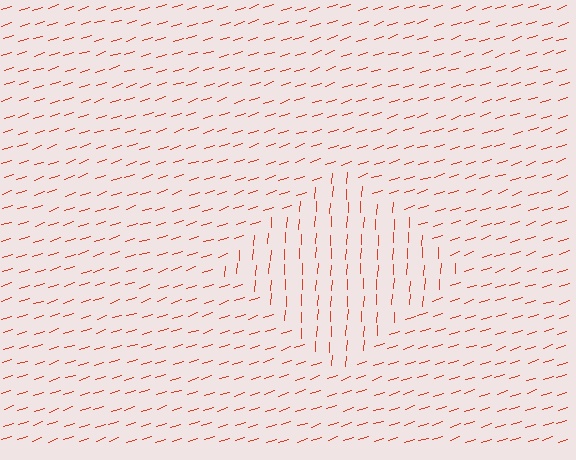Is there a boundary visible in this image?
Yes, there is a texture boundary formed by a change in line orientation.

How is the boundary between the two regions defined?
The boundary is defined purely by a change in line orientation (approximately 69 degrees difference). All lines are the same color and thickness.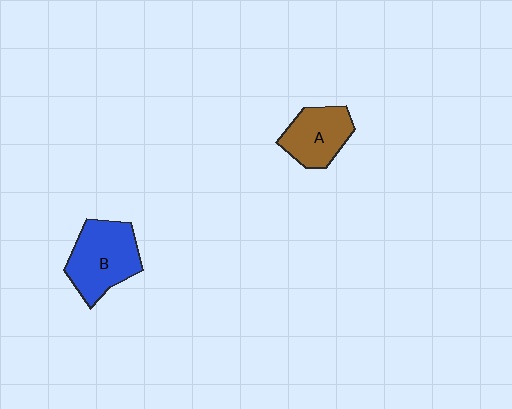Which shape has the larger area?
Shape B (blue).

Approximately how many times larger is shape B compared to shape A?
Approximately 1.3 times.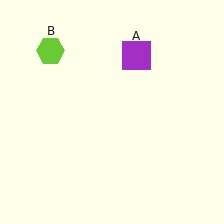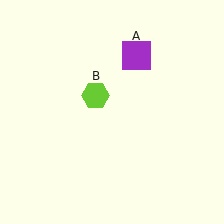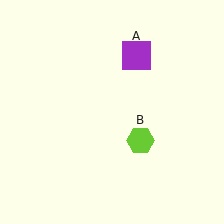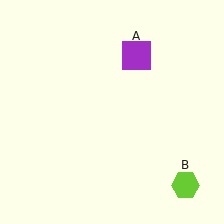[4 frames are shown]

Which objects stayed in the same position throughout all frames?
Purple square (object A) remained stationary.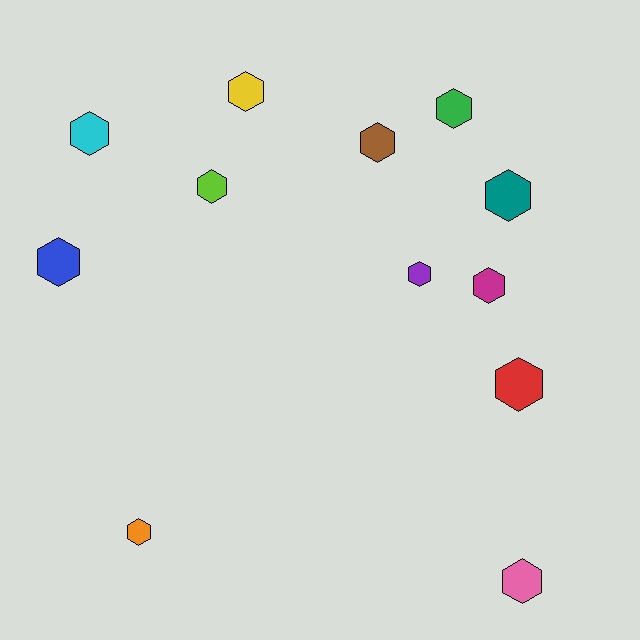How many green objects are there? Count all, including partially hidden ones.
There is 1 green object.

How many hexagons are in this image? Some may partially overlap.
There are 12 hexagons.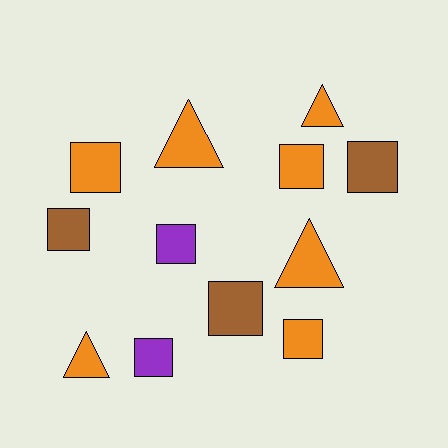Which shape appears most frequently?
Square, with 8 objects.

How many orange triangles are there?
There are 4 orange triangles.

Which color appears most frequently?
Orange, with 7 objects.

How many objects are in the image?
There are 12 objects.